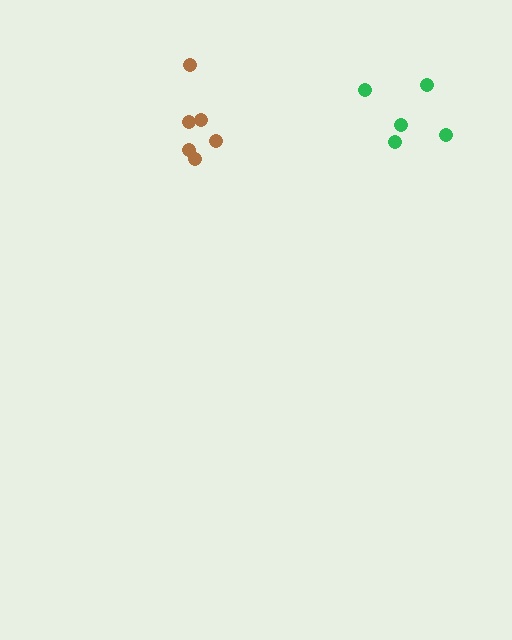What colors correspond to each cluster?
The clusters are colored: green, brown.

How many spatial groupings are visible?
There are 2 spatial groupings.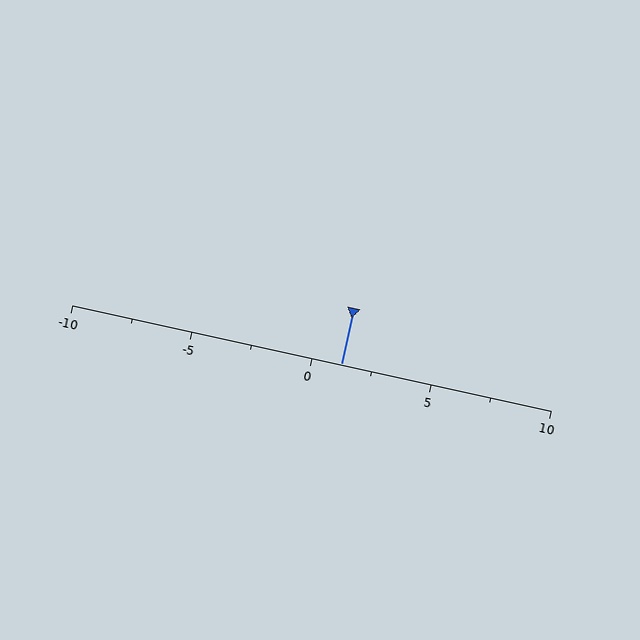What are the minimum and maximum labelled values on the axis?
The axis runs from -10 to 10.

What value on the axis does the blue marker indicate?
The marker indicates approximately 1.2.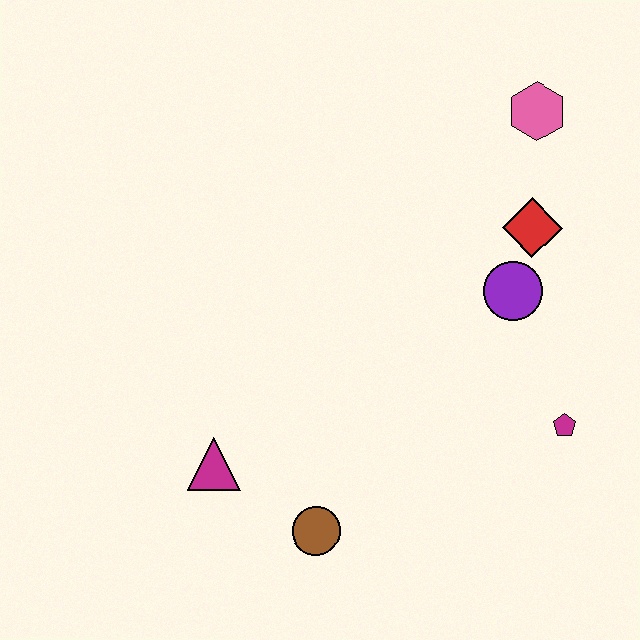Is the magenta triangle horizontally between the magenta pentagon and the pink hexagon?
No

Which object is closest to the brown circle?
The magenta triangle is closest to the brown circle.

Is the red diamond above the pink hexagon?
No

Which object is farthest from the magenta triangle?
The pink hexagon is farthest from the magenta triangle.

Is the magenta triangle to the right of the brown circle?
No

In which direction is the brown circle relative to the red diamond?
The brown circle is below the red diamond.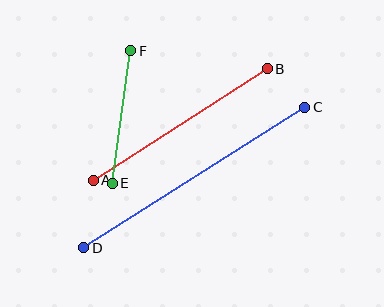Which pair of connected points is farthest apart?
Points C and D are farthest apart.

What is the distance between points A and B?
The distance is approximately 207 pixels.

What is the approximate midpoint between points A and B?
The midpoint is at approximately (180, 124) pixels.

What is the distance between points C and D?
The distance is approximately 262 pixels.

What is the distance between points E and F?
The distance is approximately 134 pixels.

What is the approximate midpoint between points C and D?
The midpoint is at approximately (194, 178) pixels.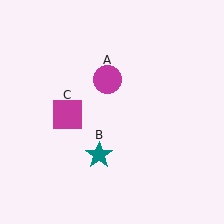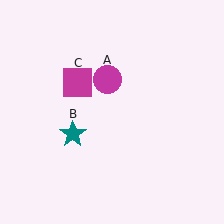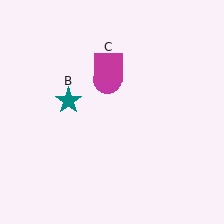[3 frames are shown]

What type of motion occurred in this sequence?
The teal star (object B), magenta square (object C) rotated clockwise around the center of the scene.